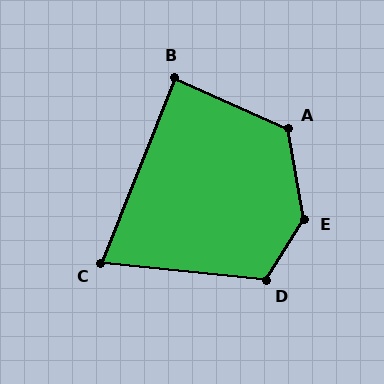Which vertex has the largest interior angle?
E, at approximately 139 degrees.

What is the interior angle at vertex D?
Approximately 116 degrees (obtuse).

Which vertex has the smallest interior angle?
C, at approximately 74 degrees.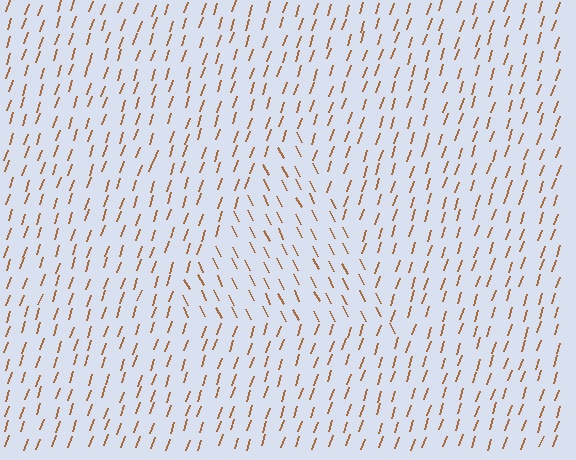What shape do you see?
I see a triangle.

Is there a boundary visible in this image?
Yes, there is a texture boundary formed by a change in line orientation.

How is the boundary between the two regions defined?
The boundary is defined purely by a change in line orientation (approximately 45 degrees difference). All lines are the same color and thickness.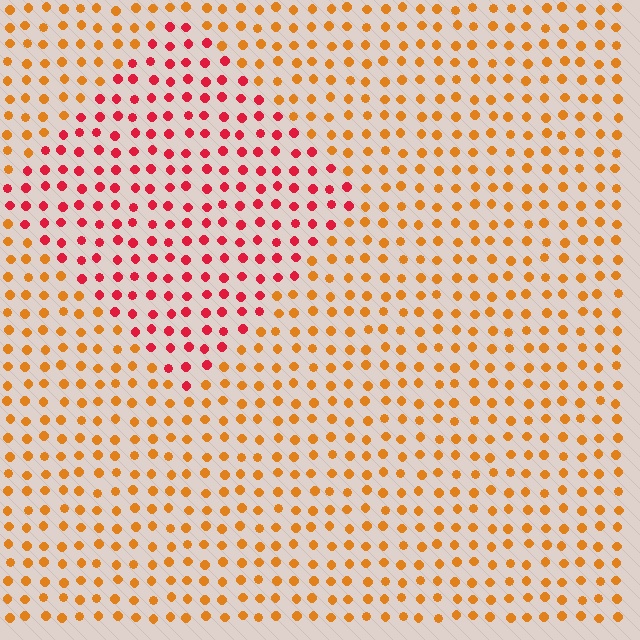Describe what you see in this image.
The image is filled with small orange elements in a uniform arrangement. A diamond-shaped region is visible where the elements are tinted to a slightly different hue, forming a subtle color boundary.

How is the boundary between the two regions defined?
The boundary is defined purely by a slight shift in hue (about 41 degrees). Spacing, size, and orientation are identical on both sides.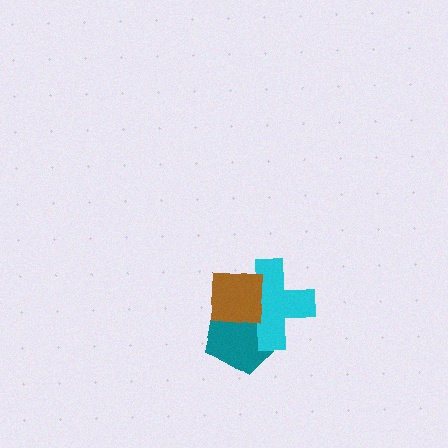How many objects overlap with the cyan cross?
2 objects overlap with the cyan cross.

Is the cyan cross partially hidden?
Yes, it is partially covered by another shape.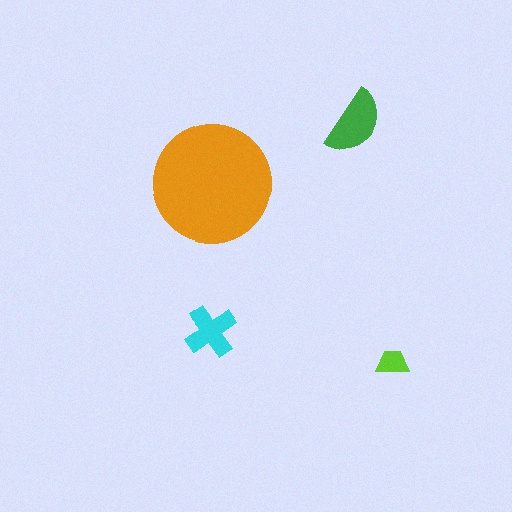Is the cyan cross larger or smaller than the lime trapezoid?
Larger.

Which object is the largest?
The orange circle.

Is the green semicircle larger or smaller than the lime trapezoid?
Larger.